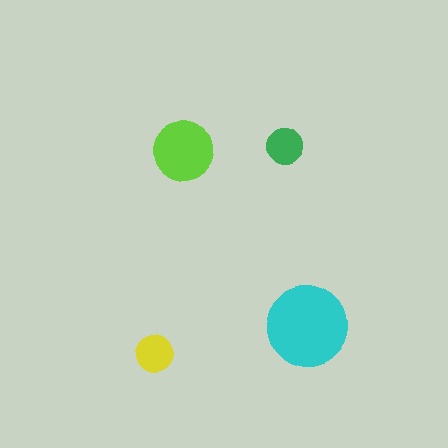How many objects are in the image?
There are 4 objects in the image.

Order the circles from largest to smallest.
the cyan one, the lime one, the yellow one, the green one.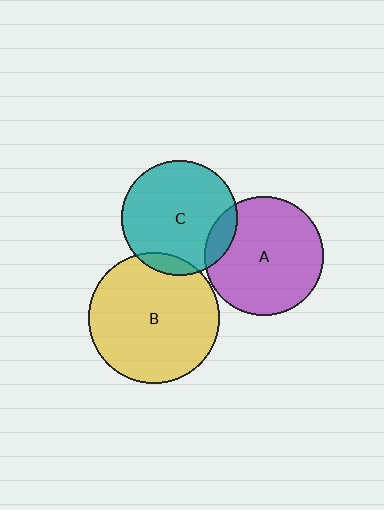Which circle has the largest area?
Circle B (yellow).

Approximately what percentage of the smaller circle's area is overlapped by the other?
Approximately 10%.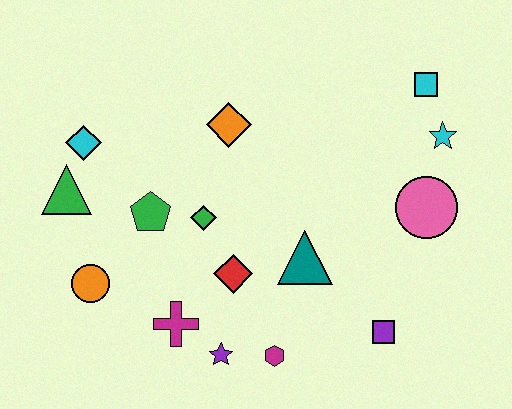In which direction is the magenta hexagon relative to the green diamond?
The magenta hexagon is below the green diamond.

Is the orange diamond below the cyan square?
Yes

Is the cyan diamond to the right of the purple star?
No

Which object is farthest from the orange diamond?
The purple square is farthest from the orange diamond.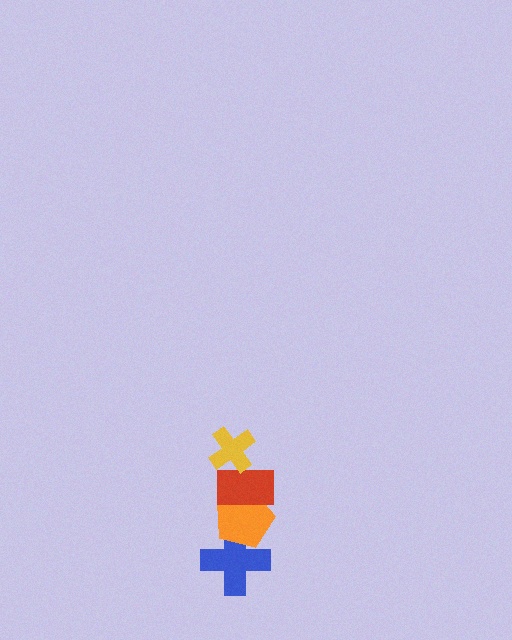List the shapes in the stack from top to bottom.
From top to bottom: the yellow cross, the red rectangle, the orange pentagon, the blue cross.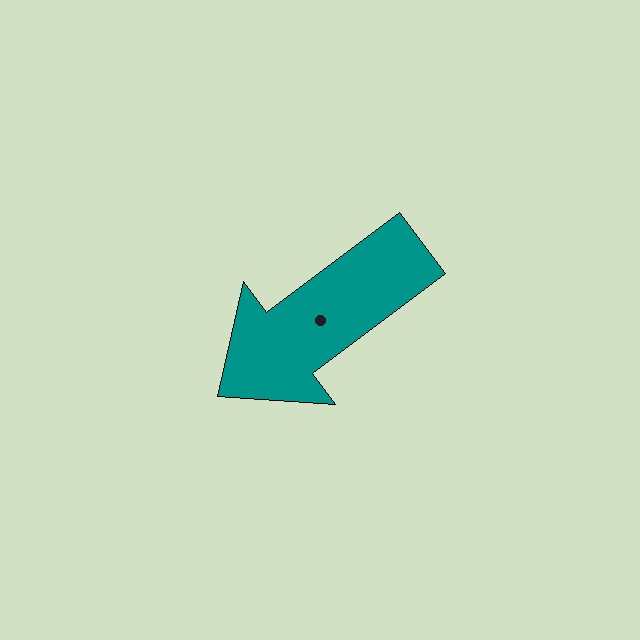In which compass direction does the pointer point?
Southwest.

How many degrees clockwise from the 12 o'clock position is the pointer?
Approximately 233 degrees.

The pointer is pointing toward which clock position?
Roughly 8 o'clock.